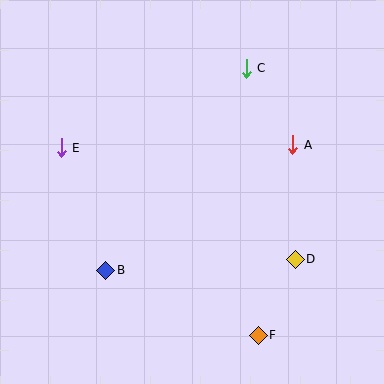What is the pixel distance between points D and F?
The distance between D and F is 85 pixels.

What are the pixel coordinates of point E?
Point E is at (61, 148).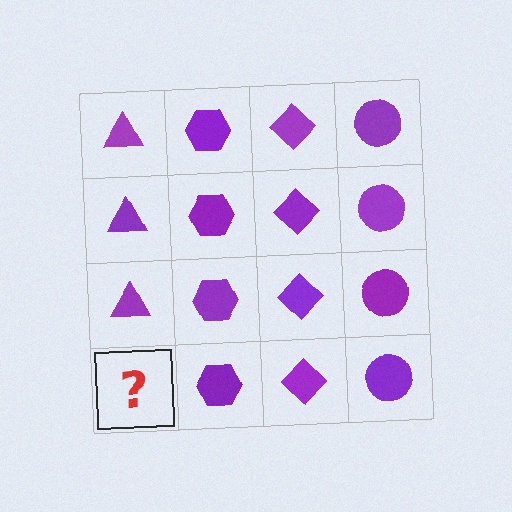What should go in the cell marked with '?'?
The missing cell should contain a purple triangle.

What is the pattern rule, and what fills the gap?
The rule is that each column has a consistent shape. The gap should be filled with a purple triangle.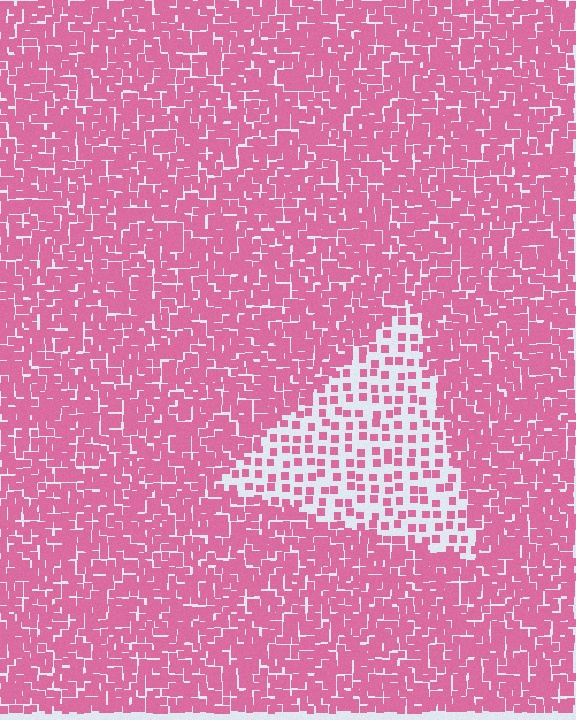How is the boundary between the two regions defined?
The boundary is defined by a change in element density (approximately 2.7x ratio). All elements are the same color, size, and shape.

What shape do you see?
I see a triangle.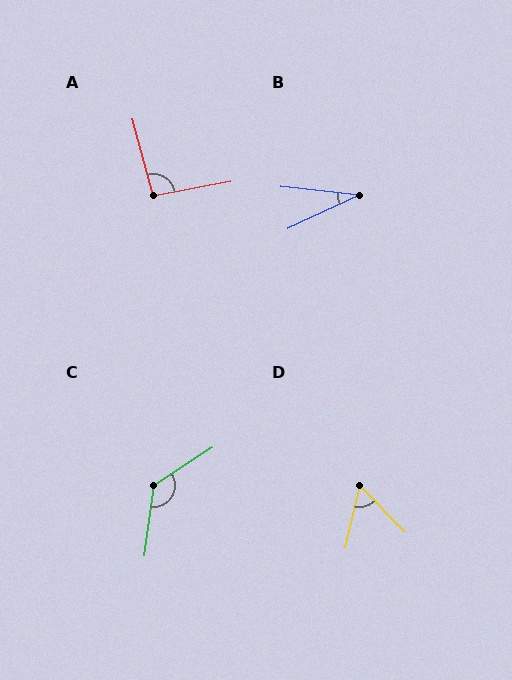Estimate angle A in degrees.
Approximately 95 degrees.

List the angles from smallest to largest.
B (31°), D (58°), A (95°), C (131°).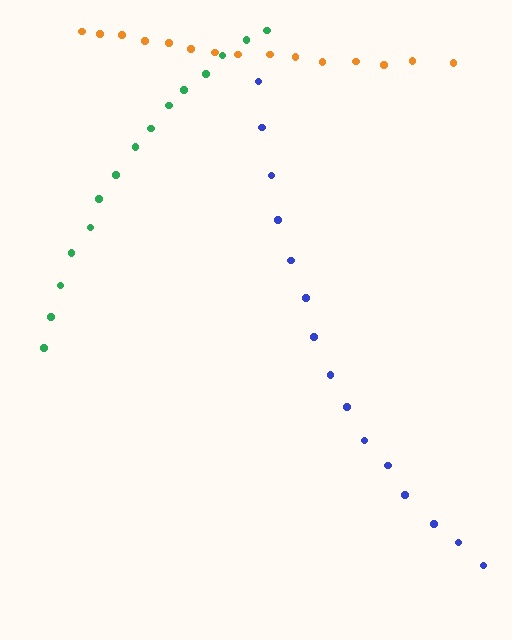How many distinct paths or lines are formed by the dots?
There are 3 distinct paths.